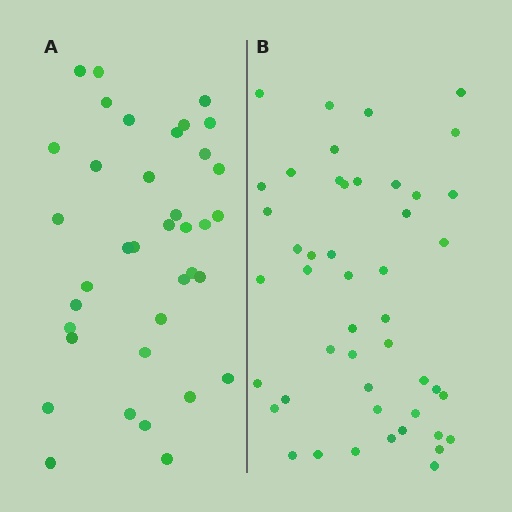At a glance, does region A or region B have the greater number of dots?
Region B (the right region) has more dots.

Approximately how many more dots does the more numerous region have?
Region B has roughly 10 or so more dots than region A.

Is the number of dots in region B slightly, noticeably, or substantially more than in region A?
Region B has noticeably more, but not dramatically so. The ratio is roughly 1.3 to 1.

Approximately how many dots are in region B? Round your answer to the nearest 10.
About 50 dots. (The exact count is 47, which rounds to 50.)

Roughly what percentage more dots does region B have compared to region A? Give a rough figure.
About 25% more.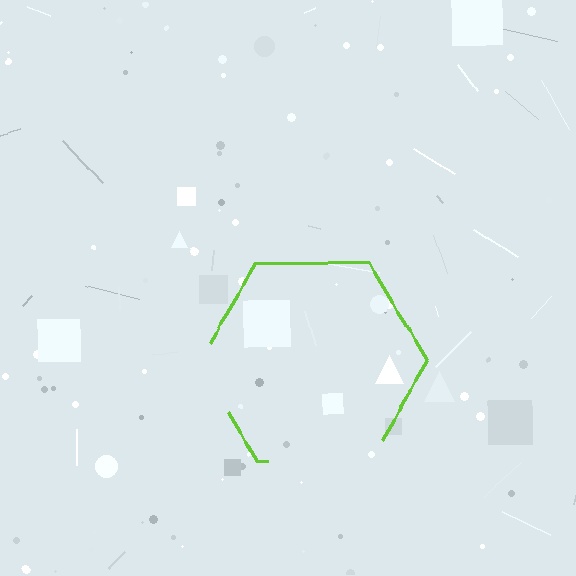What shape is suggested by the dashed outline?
The dashed outline suggests a hexagon.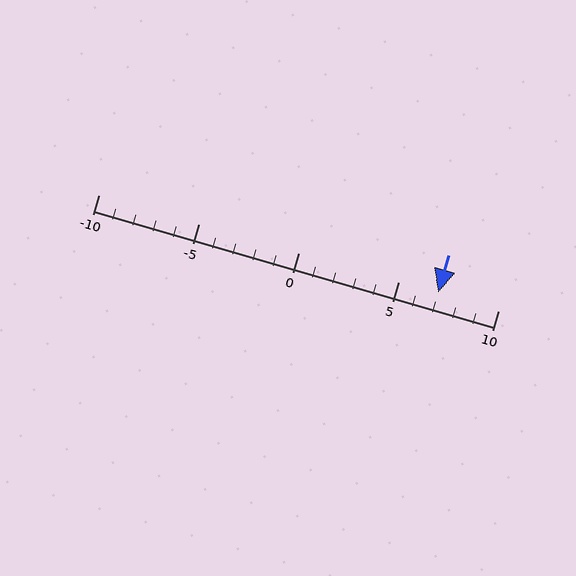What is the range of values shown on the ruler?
The ruler shows values from -10 to 10.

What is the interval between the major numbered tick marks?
The major tick marks are spaced 5 units apart.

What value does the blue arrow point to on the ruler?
The blue arrow points to approximately 7.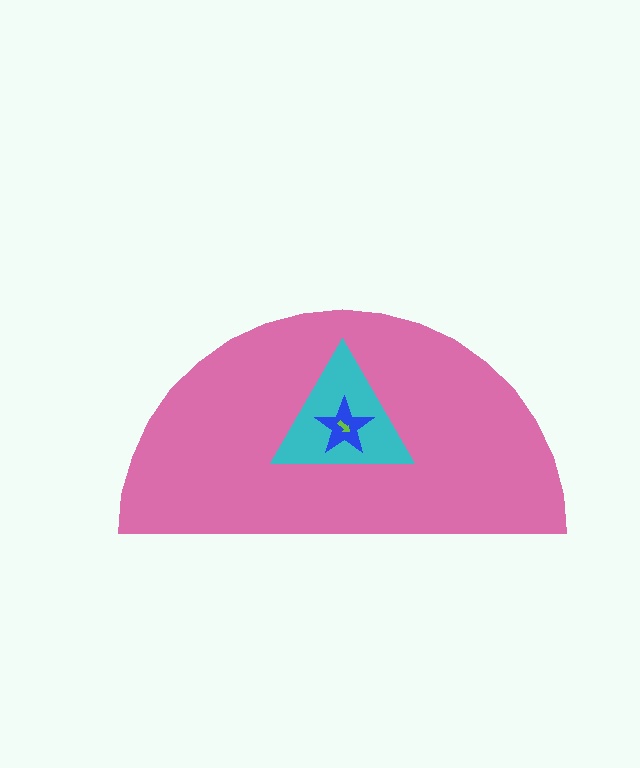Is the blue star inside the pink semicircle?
Yes.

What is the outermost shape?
The pink semicircle.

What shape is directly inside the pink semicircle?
The cyan triangle.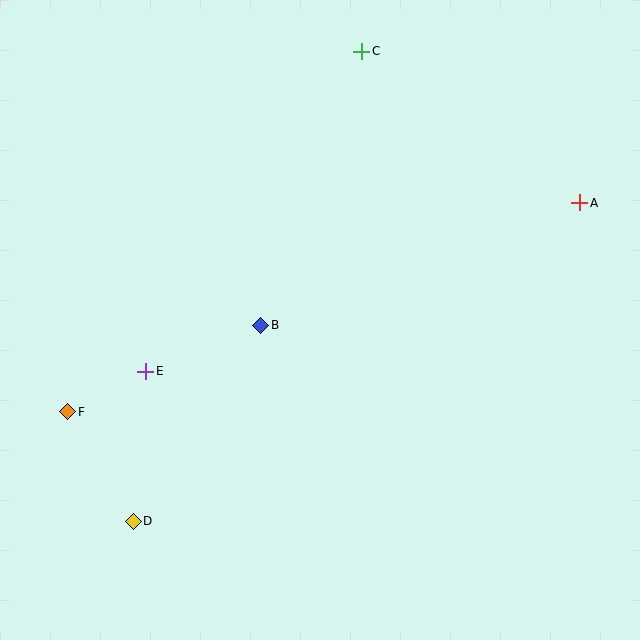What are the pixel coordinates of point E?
Point E is at (146, 371).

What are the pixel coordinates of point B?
Point B is at (261, 325).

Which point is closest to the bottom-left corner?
Point D is closest to the bottom-left corner.